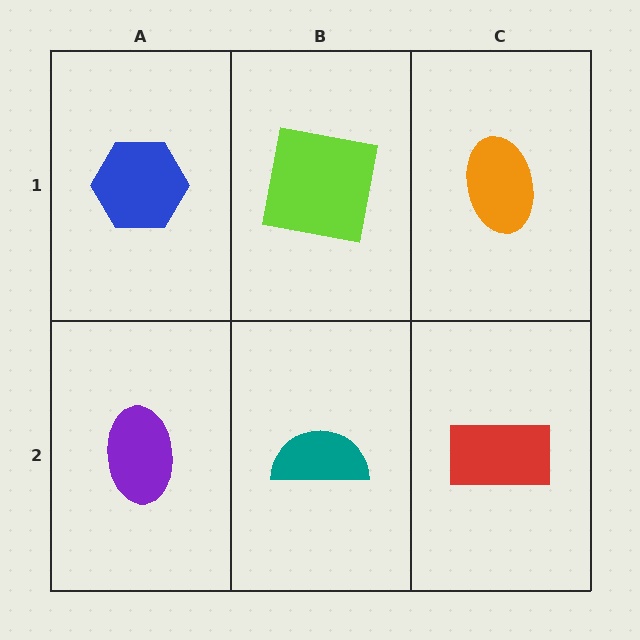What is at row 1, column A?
A blue hexagon.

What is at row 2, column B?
A teal semicircle.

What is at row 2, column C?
A red rectangle.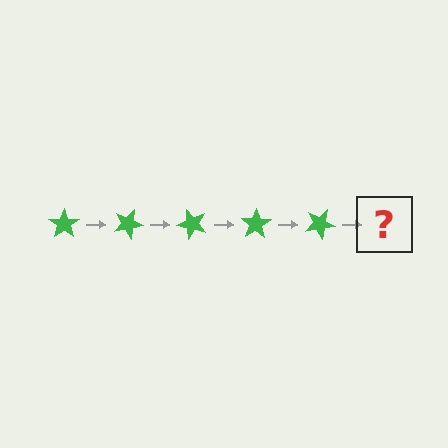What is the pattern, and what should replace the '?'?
The pattern is that the star rotates 25 degrees each step. The '?' should be a green star rotated 125 degrees.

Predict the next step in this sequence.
The next step is a green star rotated 125 degrees.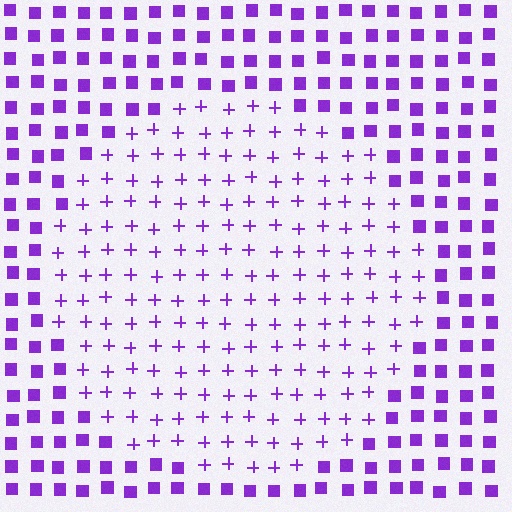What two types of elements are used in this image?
The image uses plus signs inside the circle region and squares outside it.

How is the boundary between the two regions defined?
The boundary is defined by a change in element shape: plus signs inside vs. squares outside. All elements share the same color and spacing.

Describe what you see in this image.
The image is filled with small purple elements arranged in a uniform grid. A circle-shaped region contains plus signs, while the surrounding area contains squares. The boundary is defined purely by the change in element shape.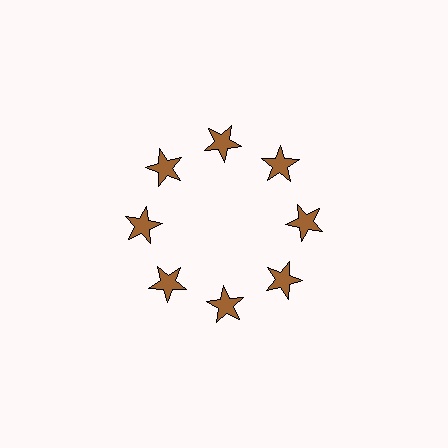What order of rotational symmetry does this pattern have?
This pattern has 8-fold rotational symmetry.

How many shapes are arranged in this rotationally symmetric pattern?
There are 8 shapes, arranged in 8 groups of 1.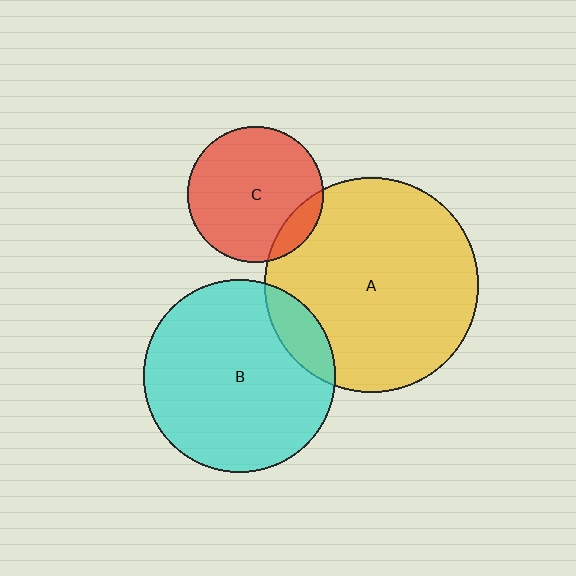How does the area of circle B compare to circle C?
Approximately 2.0 times.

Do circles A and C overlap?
Yes.